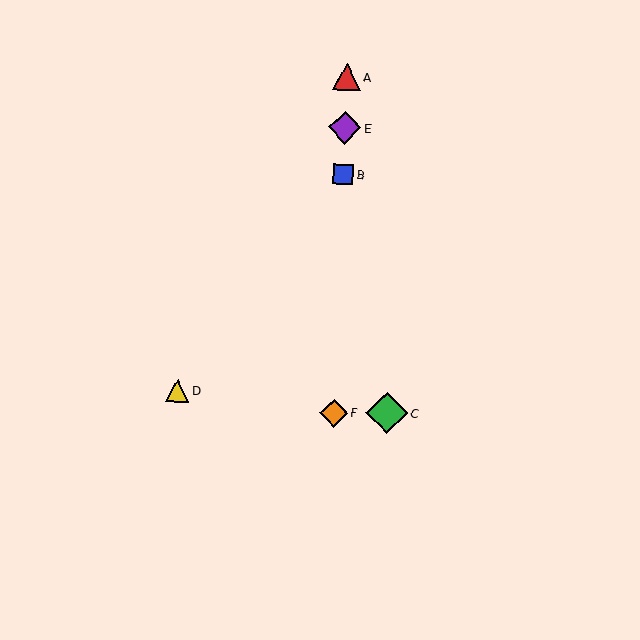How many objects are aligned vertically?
4 objects (A, B, E, F) are aligned vertically.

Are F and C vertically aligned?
No, F is at x≈334 and C is at x≈387.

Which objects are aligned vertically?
Objects A, B, E, F are aligned vertically.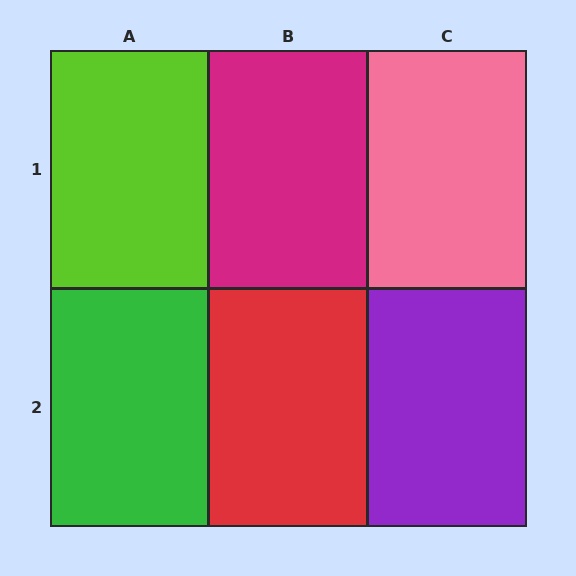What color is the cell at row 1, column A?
Lime.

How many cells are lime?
1 cell is lime.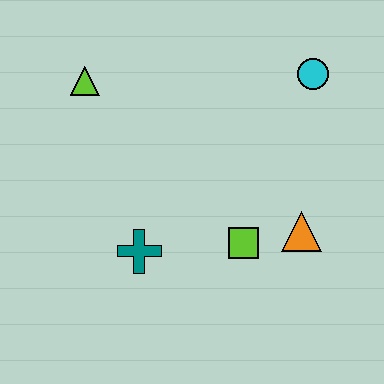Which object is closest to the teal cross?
The lime square is closest to the teal cross.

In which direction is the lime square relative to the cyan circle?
The lime square is below the cyan circle.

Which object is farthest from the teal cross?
The cyan circle is farthest from the teal cross.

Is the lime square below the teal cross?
No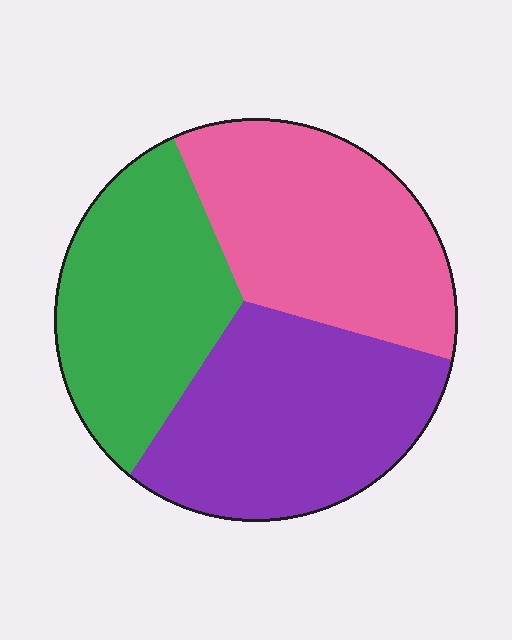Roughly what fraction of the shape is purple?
Purple covers about 35% of the shape.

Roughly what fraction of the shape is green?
Green covers roughly 30% of the shape.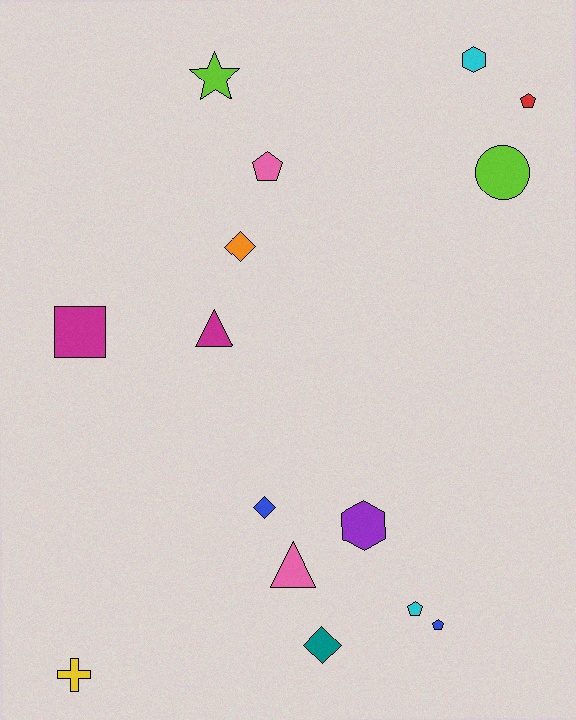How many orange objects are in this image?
There is 1 orange object.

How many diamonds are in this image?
There are 3 diamonds.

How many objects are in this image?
There are 15 objects.